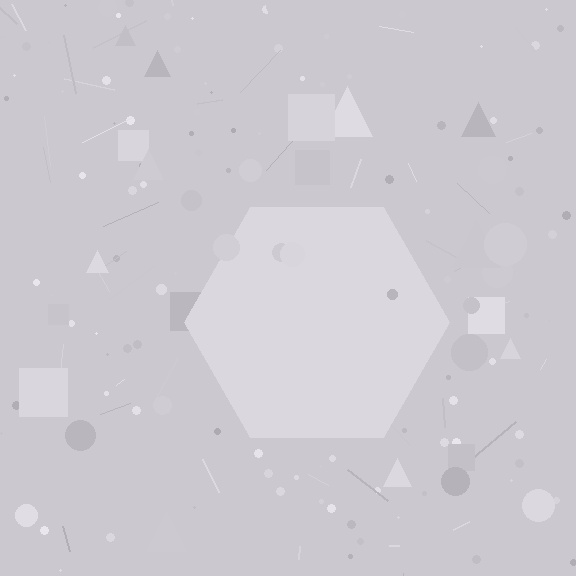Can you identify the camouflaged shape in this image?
The camouflaged shape is a hexagon.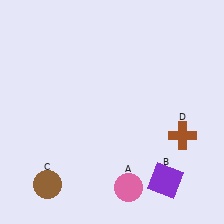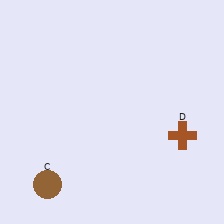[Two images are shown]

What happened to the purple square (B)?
The purple square (B) was removed in Image 2. It was in the bottom-right area of Image 1.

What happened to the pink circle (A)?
The pink circle (A) was removed in Image 2. It was in the bottom-right area of Image 1.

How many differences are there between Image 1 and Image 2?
There are 2 differences between the two images.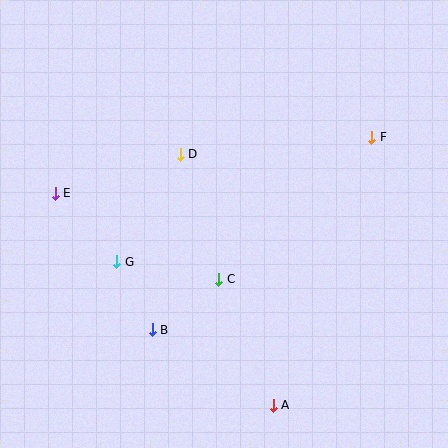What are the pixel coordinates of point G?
Point G is at (117, 262).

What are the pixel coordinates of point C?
Point C is at (219, 279).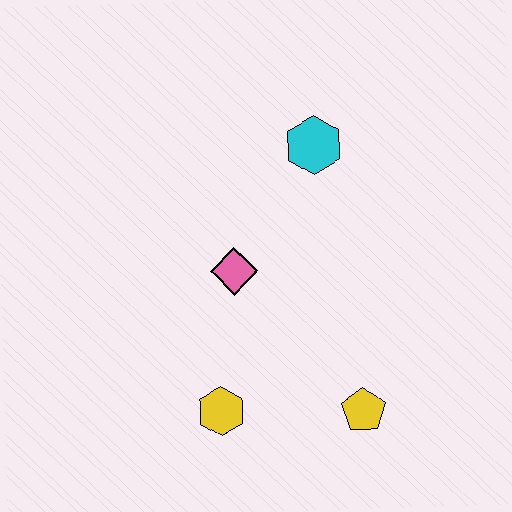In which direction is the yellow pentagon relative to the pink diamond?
The yellow pentagon is below the pink diamond.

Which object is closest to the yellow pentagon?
The yellow hexagon is closest to the yellow pentagon.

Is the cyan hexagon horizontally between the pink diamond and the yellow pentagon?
Yes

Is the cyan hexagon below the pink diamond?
No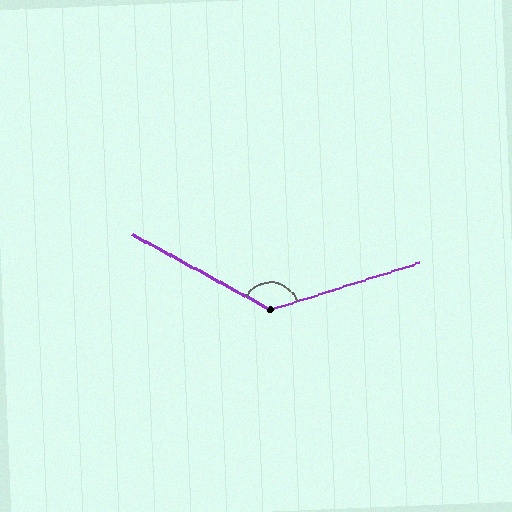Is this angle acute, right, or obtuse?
It is obtuse.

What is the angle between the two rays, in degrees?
Approximately 134 degrees.